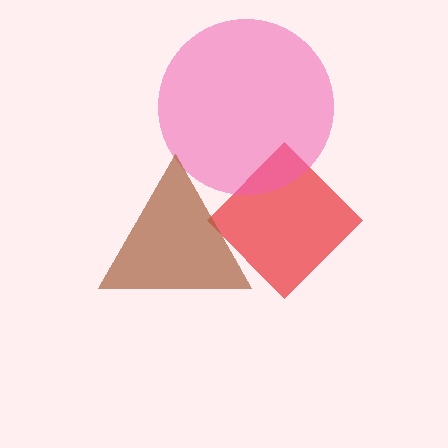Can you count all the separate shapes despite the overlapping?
Yes, there are 3 separate shapes.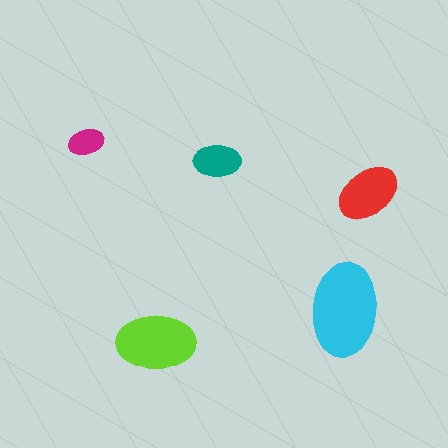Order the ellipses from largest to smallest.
the cyan one, the lime one, the red one, the teal one, the magenta one.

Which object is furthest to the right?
The red ellipse is rightmost.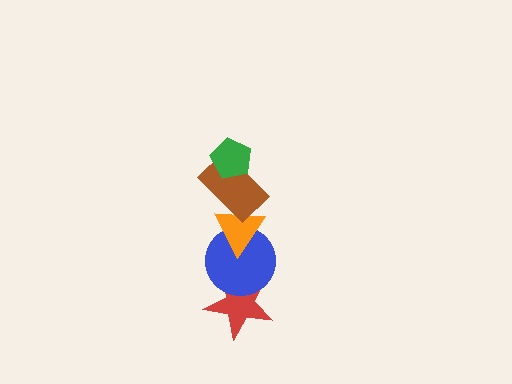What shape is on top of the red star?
The blue circle is on top of the red star.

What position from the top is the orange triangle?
The orange triangle is 3rd from the top.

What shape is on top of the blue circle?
The orange triangle is on top of the blue circle.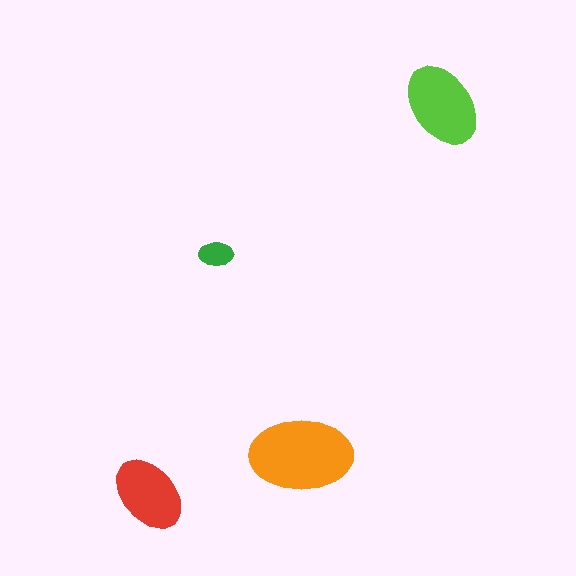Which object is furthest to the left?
The red ellipse is leftmost.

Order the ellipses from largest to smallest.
the orange one, the lime one, the red one, the green one.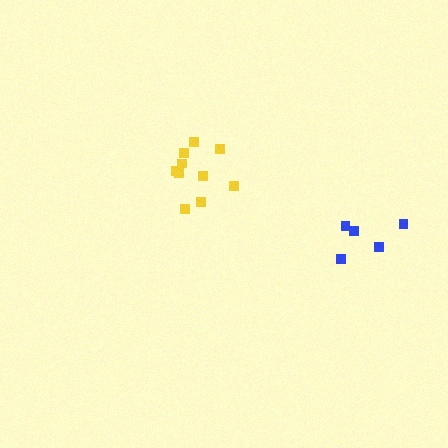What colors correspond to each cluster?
The clusters are colored: yellow, blue.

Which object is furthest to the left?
The yellow cluster is leftmost.